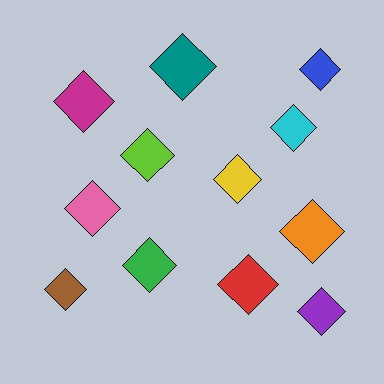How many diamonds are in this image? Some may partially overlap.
There are 12 diamonds.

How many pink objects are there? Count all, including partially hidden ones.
There is 1 pink object.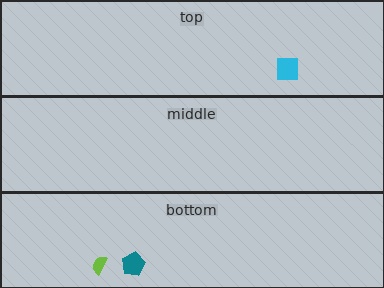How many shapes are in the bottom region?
2.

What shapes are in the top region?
The cyan square.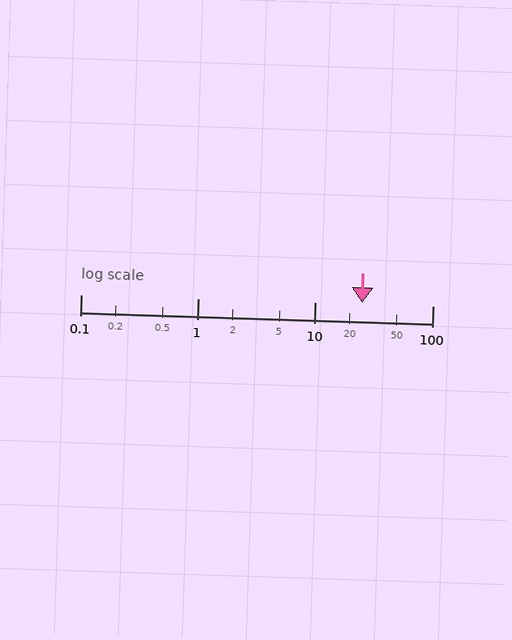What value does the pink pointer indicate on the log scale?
The pointer indicates approximately 25.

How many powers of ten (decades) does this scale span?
The scale spans 3 decades, from 0.1 to 100.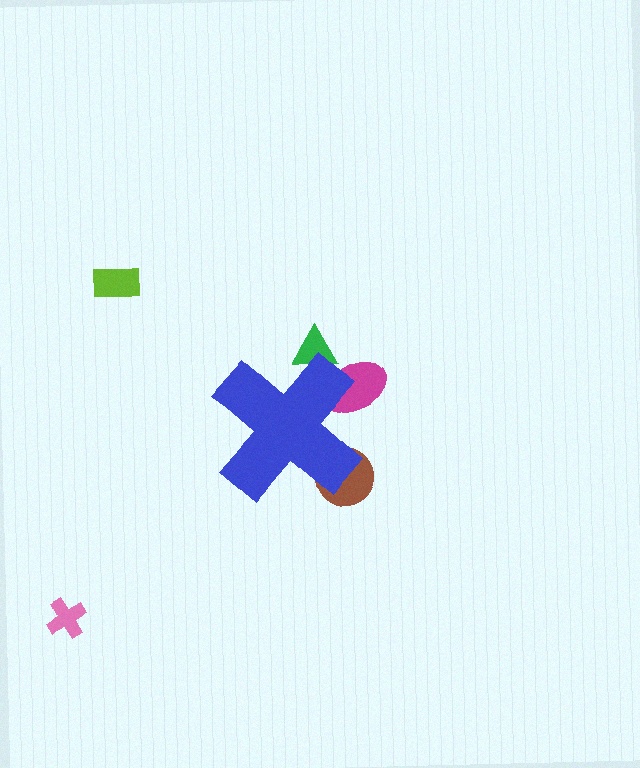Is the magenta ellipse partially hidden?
Yes, the magenta ellipse is partially hidden behind the blue cross.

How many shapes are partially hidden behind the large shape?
3 shapes are partially hidden.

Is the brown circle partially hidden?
Yes, the brown circle is partially hidden behind the blue cross.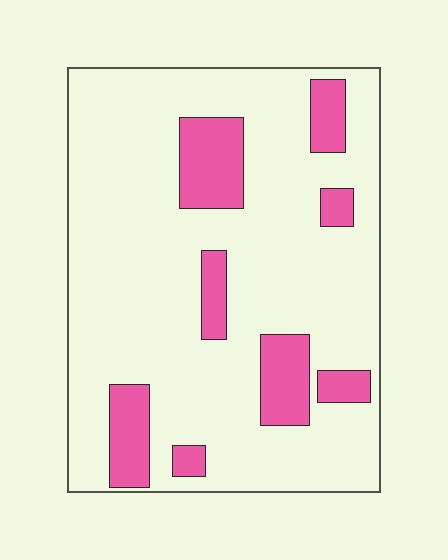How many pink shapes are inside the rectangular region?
8.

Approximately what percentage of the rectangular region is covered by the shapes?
Approximately 20%.